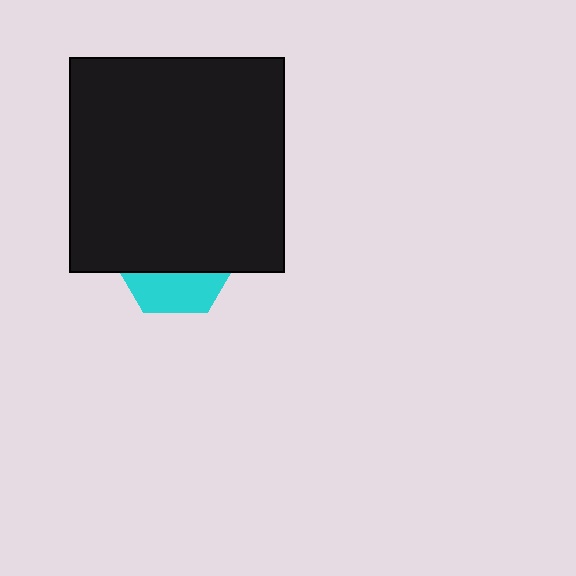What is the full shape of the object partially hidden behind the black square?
The partially hidden object is a cyan hexagon.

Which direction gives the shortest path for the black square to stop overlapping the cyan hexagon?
Moving up gives the shortest separation.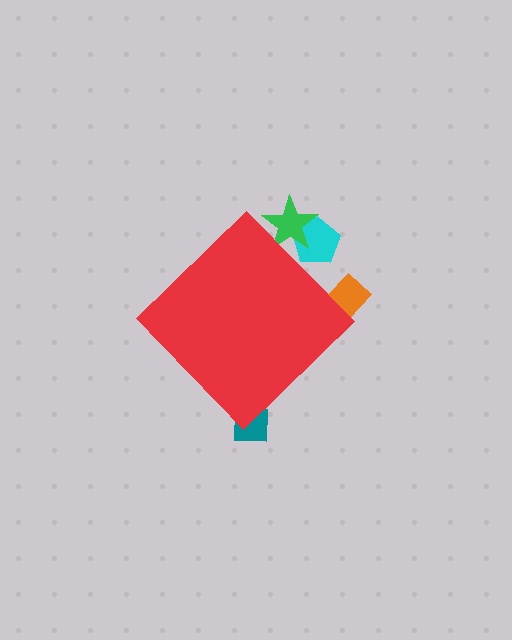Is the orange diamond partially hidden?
Yes, the orange diamond is partially hidden behind the red diamond.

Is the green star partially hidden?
Yes, the green star is partially hidden behind the red diamond.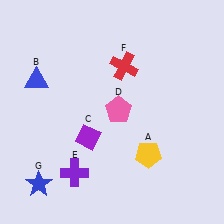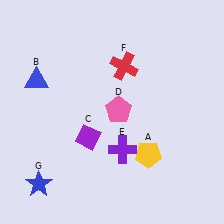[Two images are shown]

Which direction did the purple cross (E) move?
The purple cross (E) moved right.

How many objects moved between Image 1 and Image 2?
1 object moved between the two images.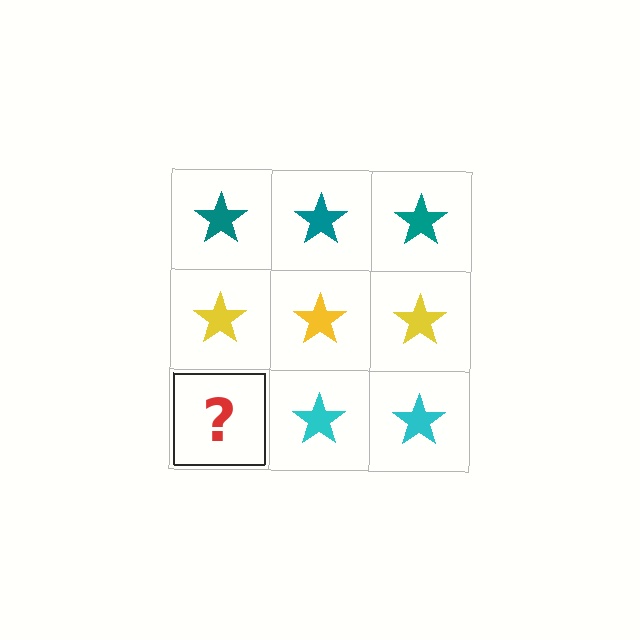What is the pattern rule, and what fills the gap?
The rule is that each row has a consistent color. The gap should be filled with a cyan star.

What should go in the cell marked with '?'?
The missing cell should contain a cyan star.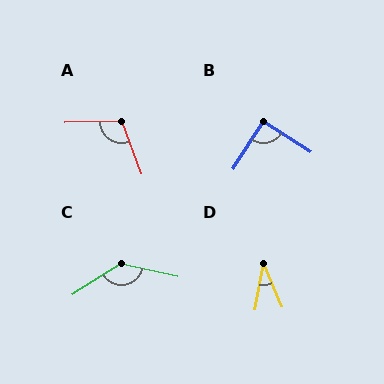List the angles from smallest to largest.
D (34°), B (90°), A (109°), C (136°).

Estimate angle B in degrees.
Approximately 90 degrees.